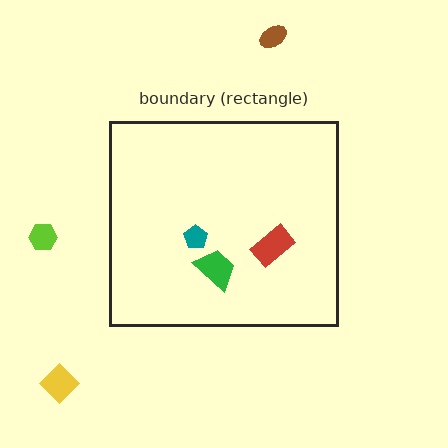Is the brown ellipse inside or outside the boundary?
Outside.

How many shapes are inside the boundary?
3 inside, 3 outside.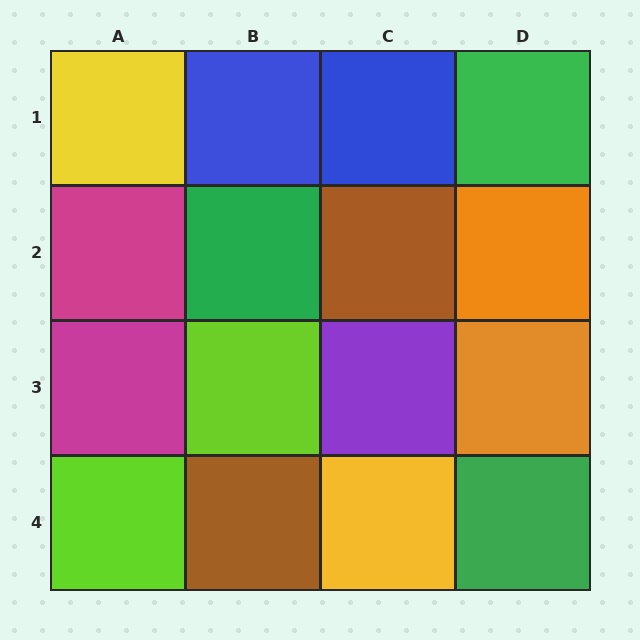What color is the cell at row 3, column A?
Magenta.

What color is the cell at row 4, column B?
Brown.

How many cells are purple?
1 cell is purple.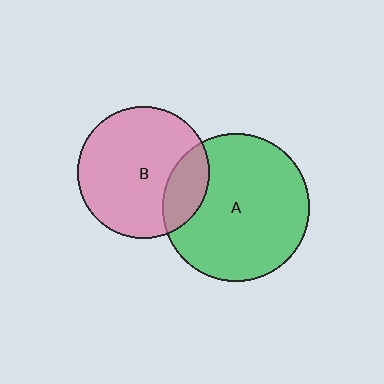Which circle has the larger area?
Circle A (green).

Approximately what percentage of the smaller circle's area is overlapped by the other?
Approximately 20%.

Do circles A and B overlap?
Yes.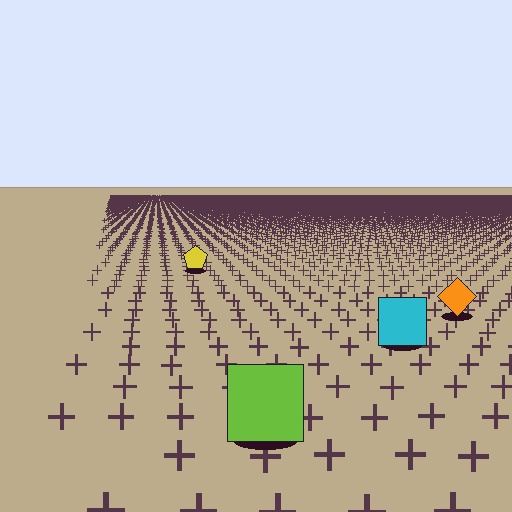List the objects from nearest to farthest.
From nearest to farthest: the lime square, the cyan square, the orange diamond, the yellow pentagon.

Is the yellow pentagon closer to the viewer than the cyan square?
No. The cyan square is closer — you can tell from the texture gradient: the ground texture is coarser near it.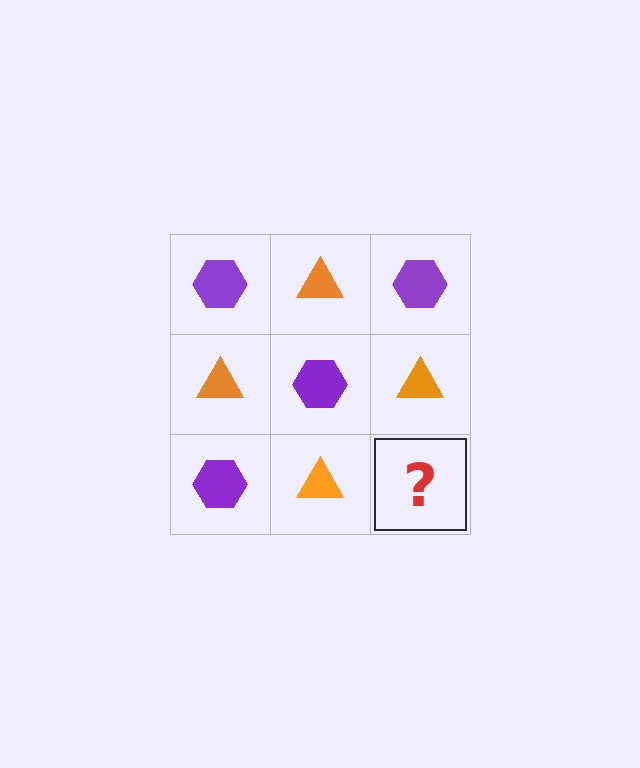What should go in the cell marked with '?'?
The missing cell should contain a purple hexagon.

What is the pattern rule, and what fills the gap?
The rule is that it alternates purple hexagon and orange triangle in a checkerboard pattern. The gap should be filled with a purple hexagon.